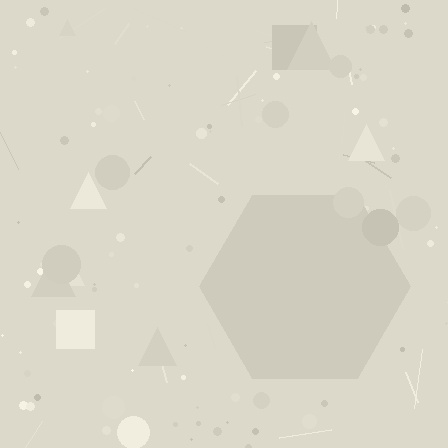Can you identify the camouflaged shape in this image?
The camouflaged shape is a hexagon.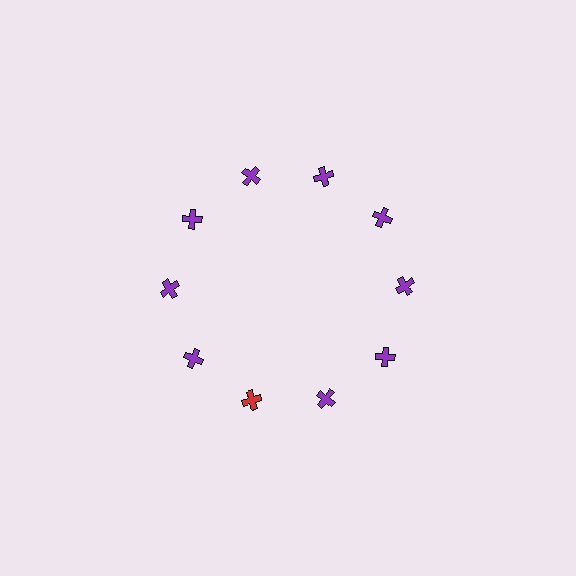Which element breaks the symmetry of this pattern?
The red cross at roughly the 7 o'clock position breaks the symmetry. All other shapes are purple crosses.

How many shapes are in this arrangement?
There are 10 shapes arranged in a ring pattern.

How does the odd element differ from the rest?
It has a different color: red instead of purple.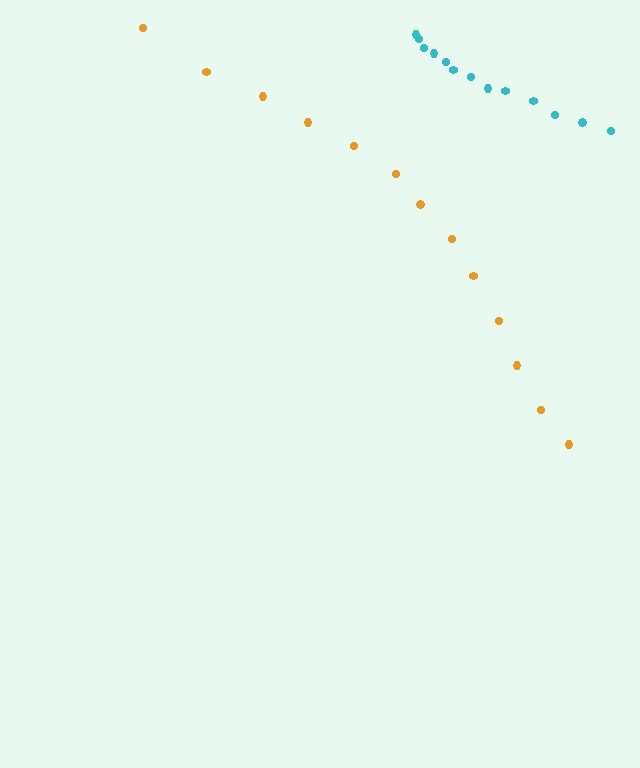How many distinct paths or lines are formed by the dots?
There are 2 distinct paths.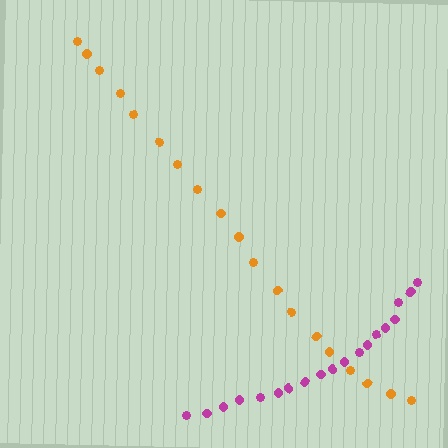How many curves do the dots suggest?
There are 2 distinct paths.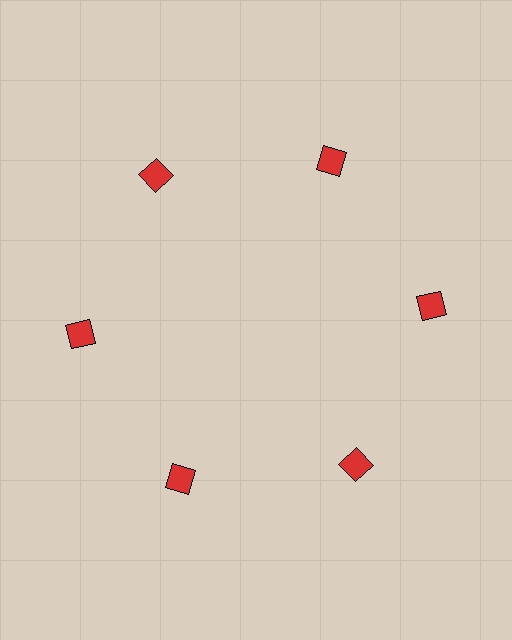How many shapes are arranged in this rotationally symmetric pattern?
There are 6 shapes, arranged in 6 groups of 1.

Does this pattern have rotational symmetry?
Yes, this pattern has 6-fold rotational symmetry. It looks the same after rotating 60 degrees around the center.